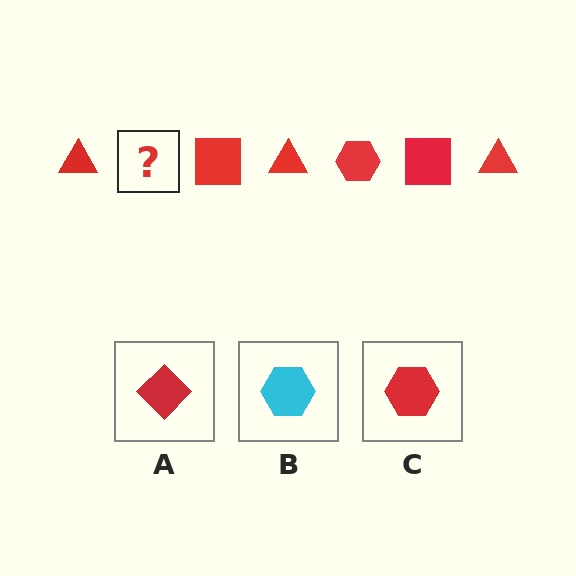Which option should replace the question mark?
Option C.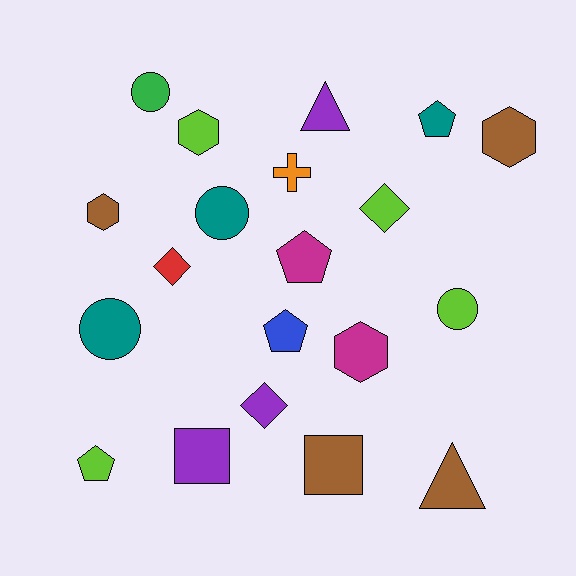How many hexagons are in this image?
There are 4 hexagons.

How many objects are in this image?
There are 20 objects.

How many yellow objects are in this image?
There are no yellow objects.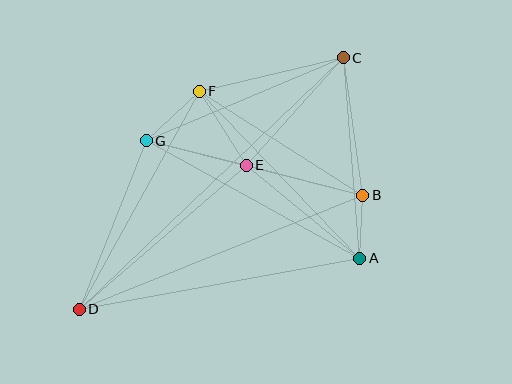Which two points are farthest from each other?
Points C and D are farthest from each other.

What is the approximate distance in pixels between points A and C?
The distance between A and C is approximately 201 pixels.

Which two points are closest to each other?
Points A and B are closest to each other.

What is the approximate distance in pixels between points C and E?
The distance between C and E is approximately 145 pixels.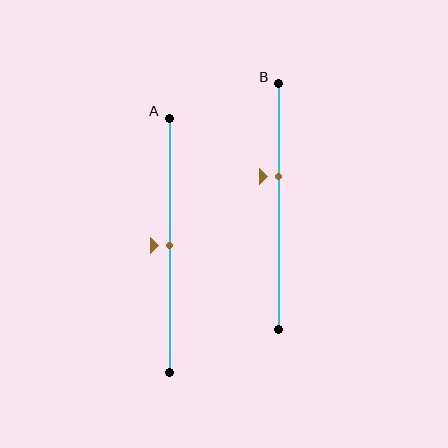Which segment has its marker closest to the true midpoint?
Segment A has its marker closest to the true midpoint.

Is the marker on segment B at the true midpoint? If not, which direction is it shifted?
No, the marker on segment B is shifted upward by about 12% of the segment length.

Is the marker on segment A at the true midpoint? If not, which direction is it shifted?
Yes, the marker on segment A is at the true midpoint.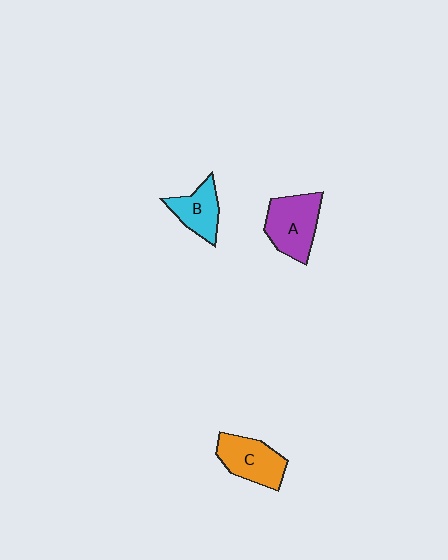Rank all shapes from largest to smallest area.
From largest to smallest: A (purple), C (orange), B (cyan).